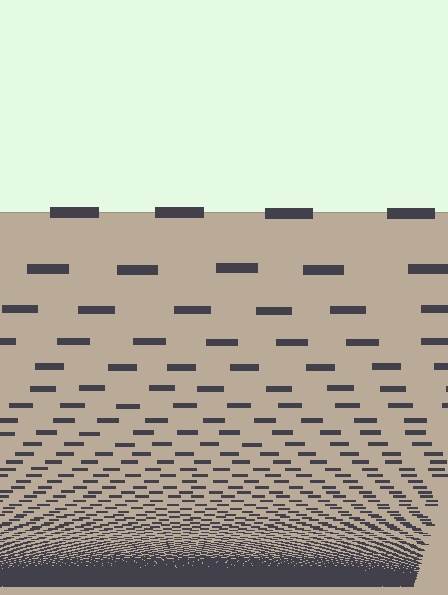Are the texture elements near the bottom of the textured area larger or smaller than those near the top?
Smaller. The gradient is inverted — elements near the bottom are smaller and denser.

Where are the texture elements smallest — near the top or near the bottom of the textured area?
Near the bottom.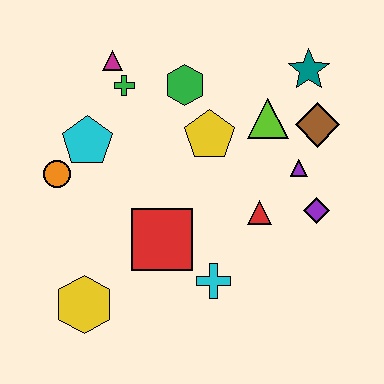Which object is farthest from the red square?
The teal star is farthest from the red square.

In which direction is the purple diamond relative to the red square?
The purple diamond is to the right of the red square.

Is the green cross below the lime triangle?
No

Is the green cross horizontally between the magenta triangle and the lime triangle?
Yes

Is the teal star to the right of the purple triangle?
Yes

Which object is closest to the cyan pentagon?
The orange circle is closest to the cyan pentagon.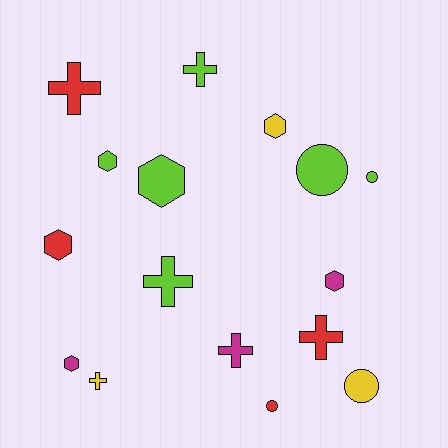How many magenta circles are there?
There are no magenta circles.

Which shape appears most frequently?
Hexagon, with 6 objects.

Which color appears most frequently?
Lime, with 6 objects.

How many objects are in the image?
There are 16 objects.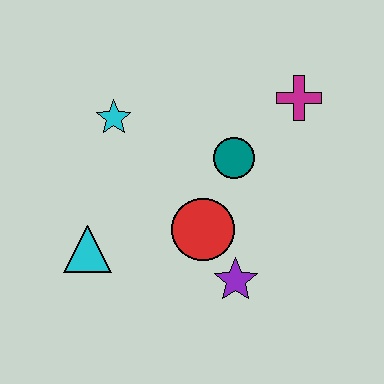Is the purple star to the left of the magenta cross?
Yes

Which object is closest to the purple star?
The red circle is closest to the purple star.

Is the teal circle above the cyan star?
No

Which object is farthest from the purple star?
The cyan star is farthest from the purple star.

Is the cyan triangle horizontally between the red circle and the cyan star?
No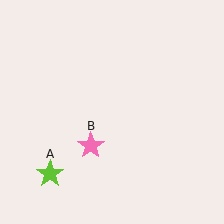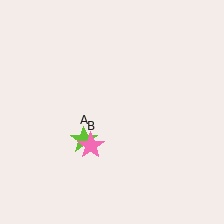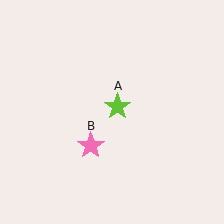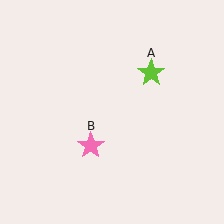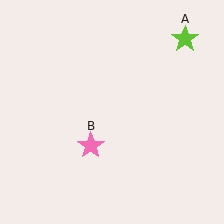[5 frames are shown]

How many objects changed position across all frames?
1 object changed position: lime star (object A).